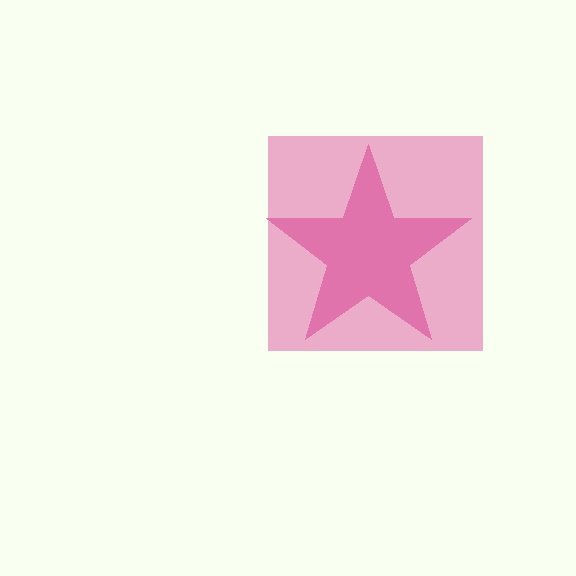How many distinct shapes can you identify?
There are 2 distinct shapes: a magenta star, a pink square.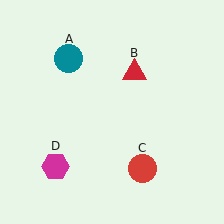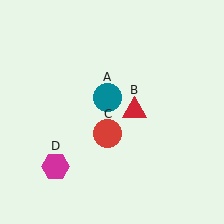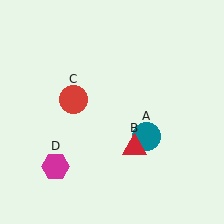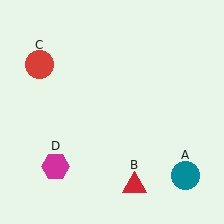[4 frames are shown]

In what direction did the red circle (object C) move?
The red circle (object C) moved up and to the left.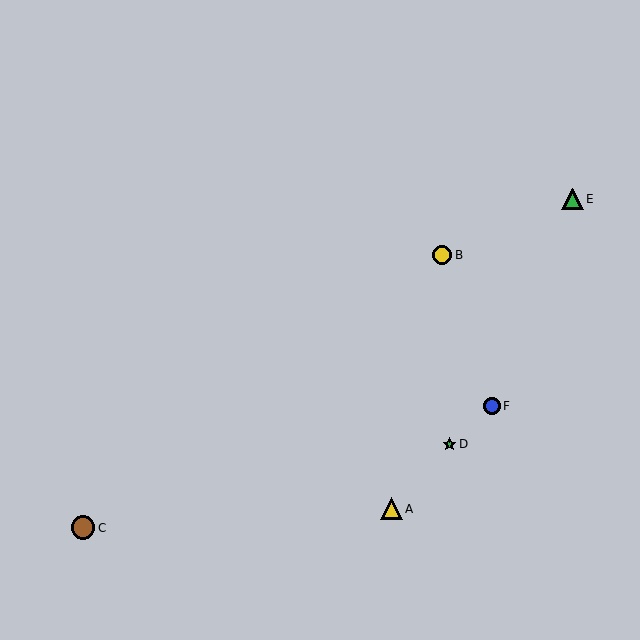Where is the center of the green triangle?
The center of the green triangle is at (573, 199).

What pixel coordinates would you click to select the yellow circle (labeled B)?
Click at (442, 255) to select the yellow circle B.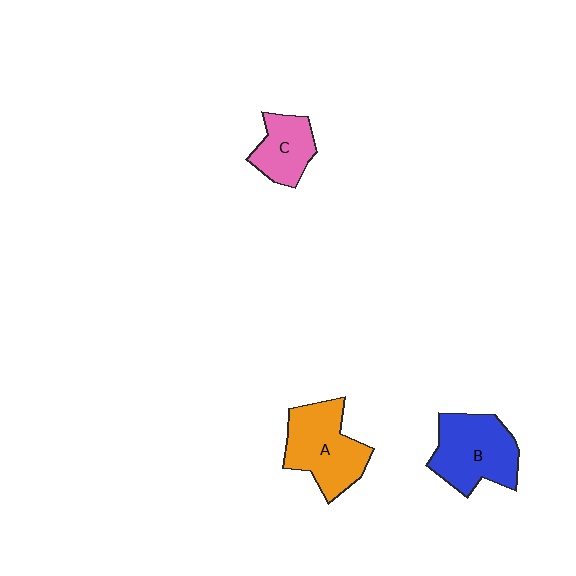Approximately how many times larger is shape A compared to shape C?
Approximately 1.6 times.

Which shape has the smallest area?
Shape C (pink).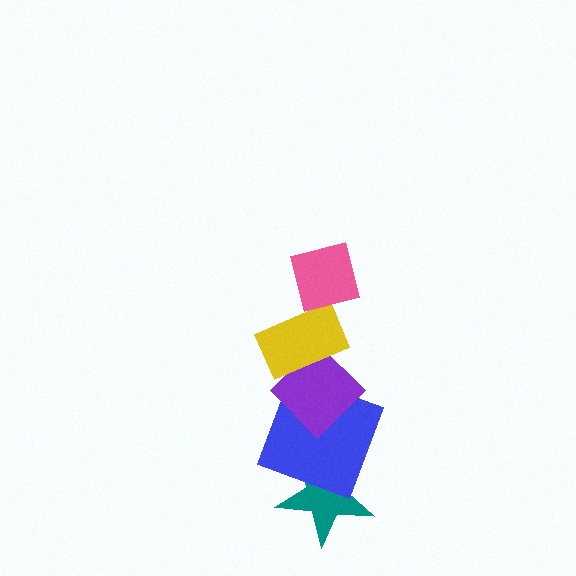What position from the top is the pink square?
The pink square is 1st from the top.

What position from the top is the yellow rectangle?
The yellow rectangle is 2nd from the top.